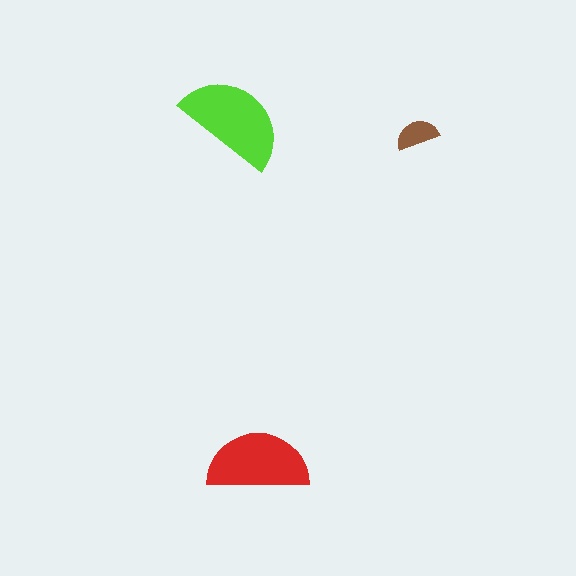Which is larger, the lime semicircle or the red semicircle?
The lime one.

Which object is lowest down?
The red semicircle is bottommost.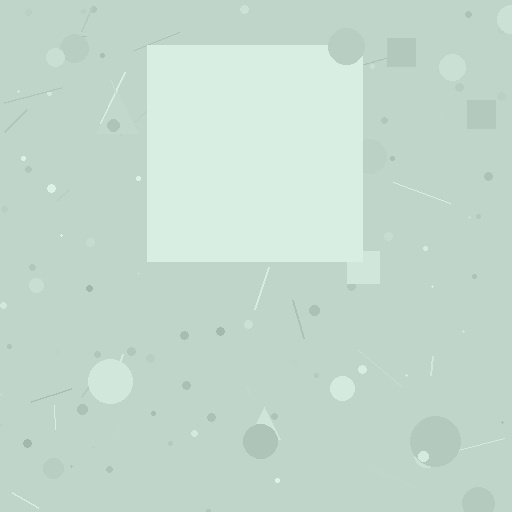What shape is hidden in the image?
A square is hidden in the image.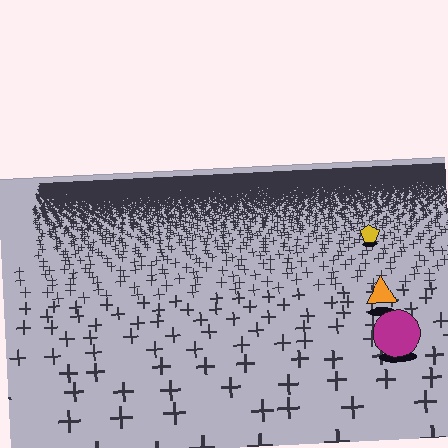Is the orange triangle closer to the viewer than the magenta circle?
No. The magenta circle is closer — you can tell from the texture gradient: the ground texture is coarser near it.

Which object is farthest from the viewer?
The yellow pentagon is farthest from the viewer. It appears smaller and the ground texture around it is denser.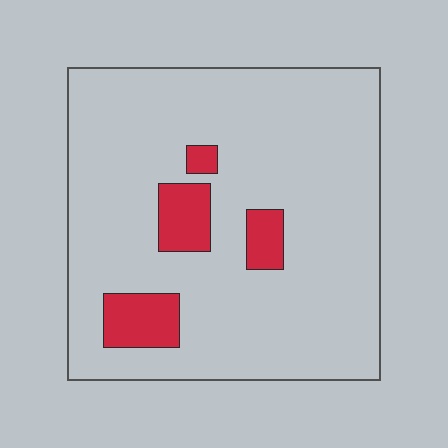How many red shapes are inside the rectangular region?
4.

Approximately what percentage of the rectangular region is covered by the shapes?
Approximately 10%.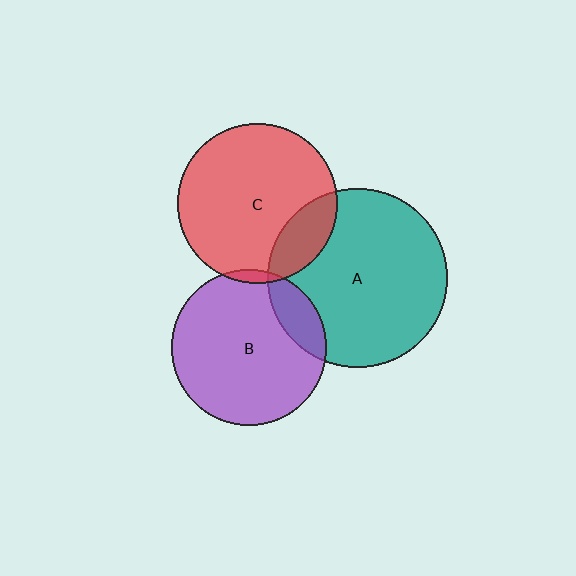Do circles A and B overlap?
Yes.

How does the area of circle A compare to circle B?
Approximately 1.3 times.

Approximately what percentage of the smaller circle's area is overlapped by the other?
Approximately 15%.